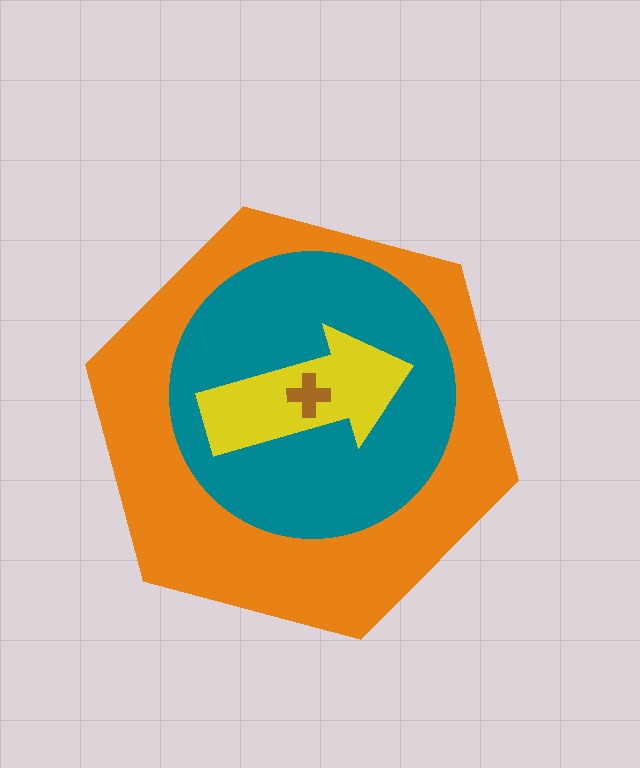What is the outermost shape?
The orange hexagon.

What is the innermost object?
The brown cross.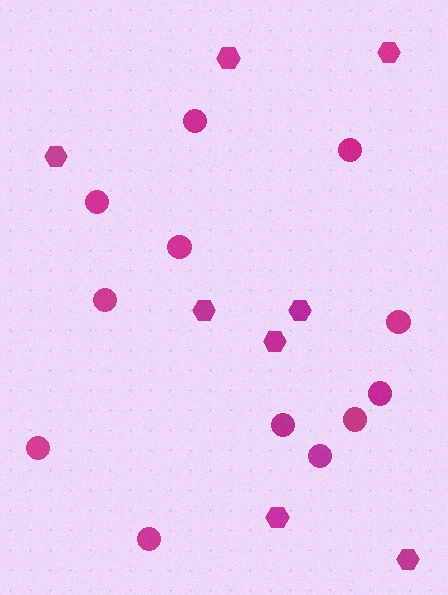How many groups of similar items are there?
There are 2 groups: one group of circles (12) and one group of hexagons (8).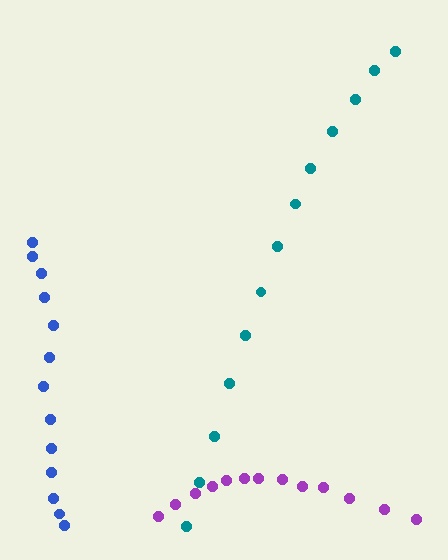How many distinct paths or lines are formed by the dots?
There are 3 distinct paths.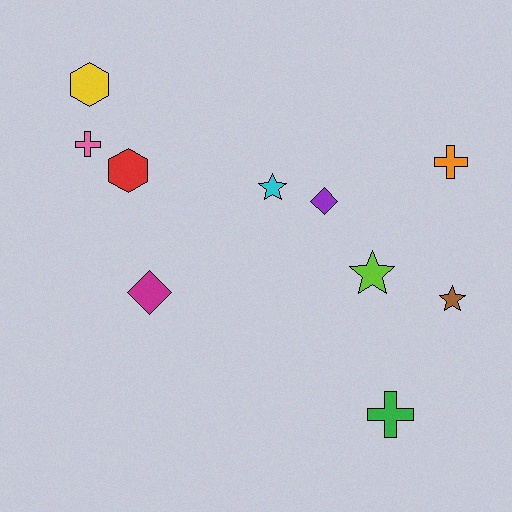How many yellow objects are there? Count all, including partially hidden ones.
There is 1 yellow object.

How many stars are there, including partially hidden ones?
There are 3 stars.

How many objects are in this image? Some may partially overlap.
There are 10 objects.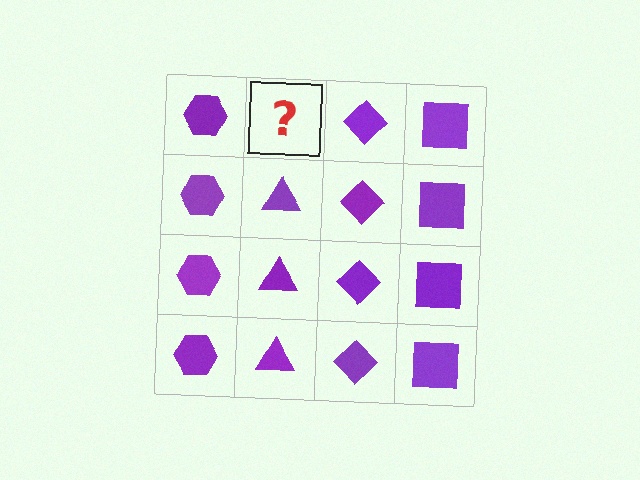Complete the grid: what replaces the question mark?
The question mark should be replaced with a purple triangle.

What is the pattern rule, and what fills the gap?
The rule is that each column has a consistent shape. The gap should be filled with a purple triangle.